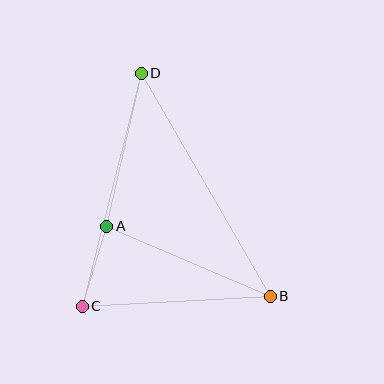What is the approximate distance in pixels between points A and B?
The distance between A and B is approximately 178 pixels.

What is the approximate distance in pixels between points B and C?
The distance between B and C is approximately 188 pixels.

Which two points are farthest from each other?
Points B and D are farthest from each other.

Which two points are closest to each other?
Points A and C are closest to each other.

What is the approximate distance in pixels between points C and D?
The distance between C and D is approximately 240 pixels.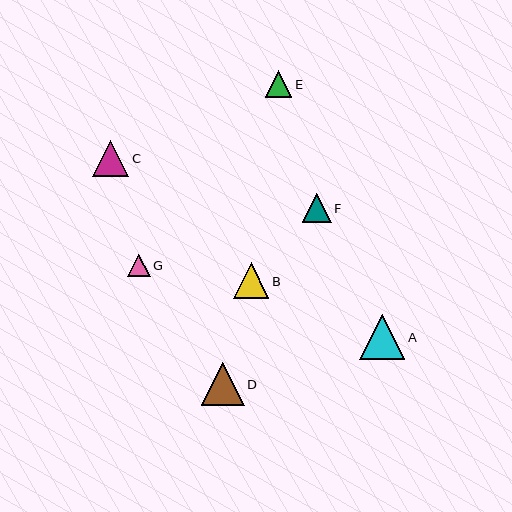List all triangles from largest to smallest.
From largest to smallest: A, D, C, B, F, E, G.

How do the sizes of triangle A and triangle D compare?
Triangle A and triangle D are approximately the same size.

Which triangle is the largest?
Triangle A is the largest with a size of approximately 45 pixels.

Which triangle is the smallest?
Triangle G is the smallest with a size of approximately 22 pixels.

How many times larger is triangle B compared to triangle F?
Triangle B is approximately 1.2 times the size of triangle F.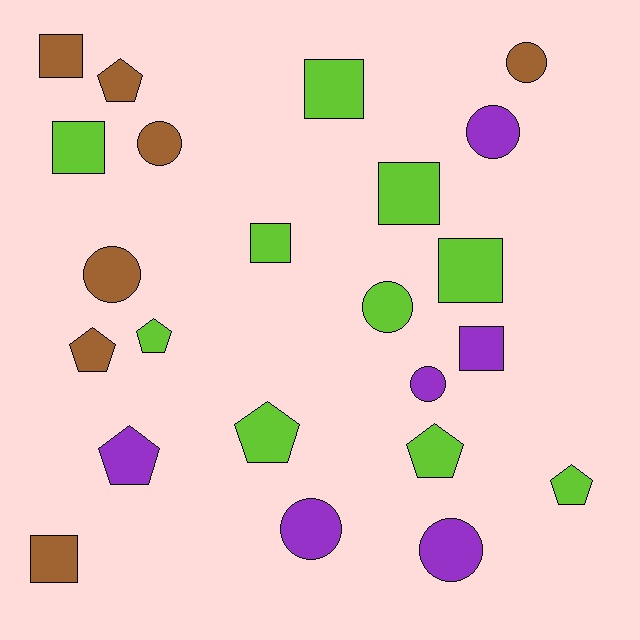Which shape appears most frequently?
Square, with 8 objects.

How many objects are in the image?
There are 23 objects.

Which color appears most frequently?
Lime, with 10 objects.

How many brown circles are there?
There are 3 brown circles.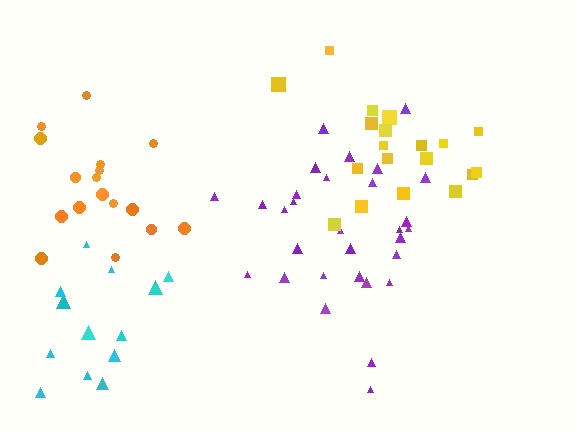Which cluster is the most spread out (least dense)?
Cyan.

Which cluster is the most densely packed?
Orange.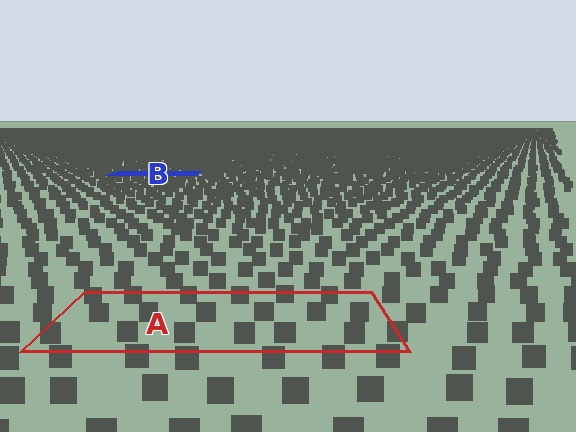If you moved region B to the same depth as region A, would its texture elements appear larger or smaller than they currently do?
They would appear larger. At a closer depth, the same texture elements are projected at a bigger on-screen size.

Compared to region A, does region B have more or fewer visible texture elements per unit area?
Region B has more texture elements per unit area — they are packed more densely because it is farther away.